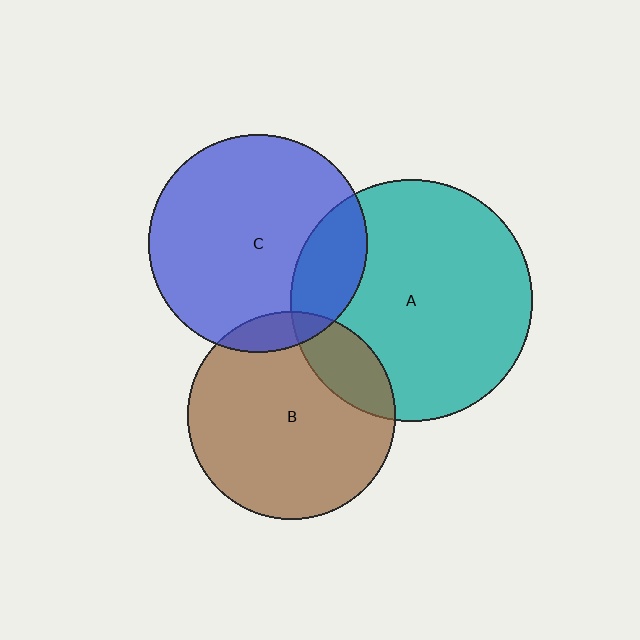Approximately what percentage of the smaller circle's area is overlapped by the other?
Approximately 20%.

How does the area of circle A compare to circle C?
Approximately 1.2 times.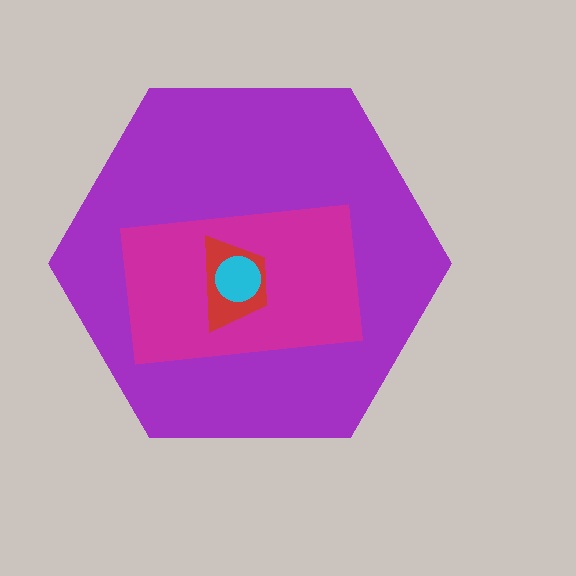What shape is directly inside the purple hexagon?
The magenta rectangle.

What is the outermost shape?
The purple hexagon.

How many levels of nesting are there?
4.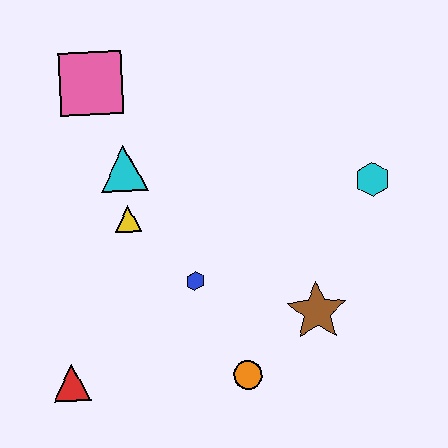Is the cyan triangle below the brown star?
No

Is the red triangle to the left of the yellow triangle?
Yes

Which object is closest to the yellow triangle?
The cyan triangle is closest to the yellow triangle.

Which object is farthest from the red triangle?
The cyan hexagon is farthest from the red triangle.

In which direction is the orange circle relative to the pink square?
The orange circle is below the pink square.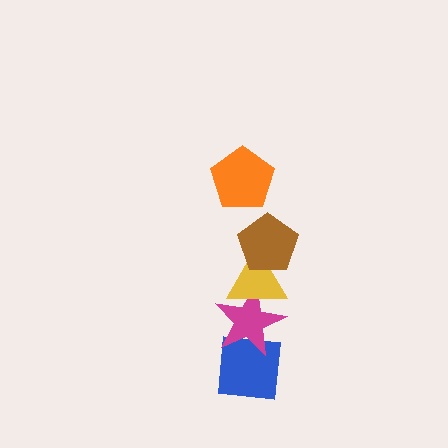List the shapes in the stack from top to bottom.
From top to bottom: the orange pentagon, the brown pentagon, the yellow triangle, the magenta star, the blue square.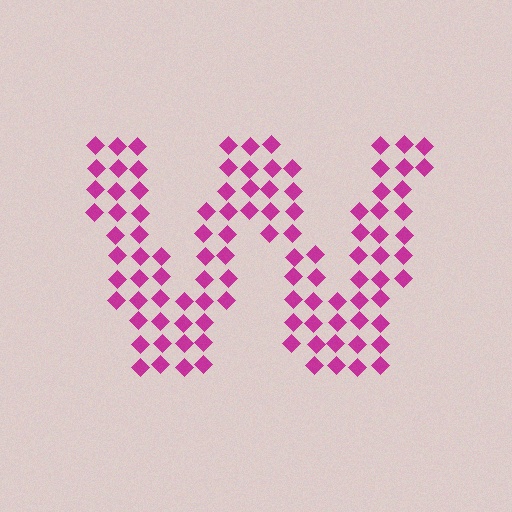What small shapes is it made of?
It is made of small diamonds.